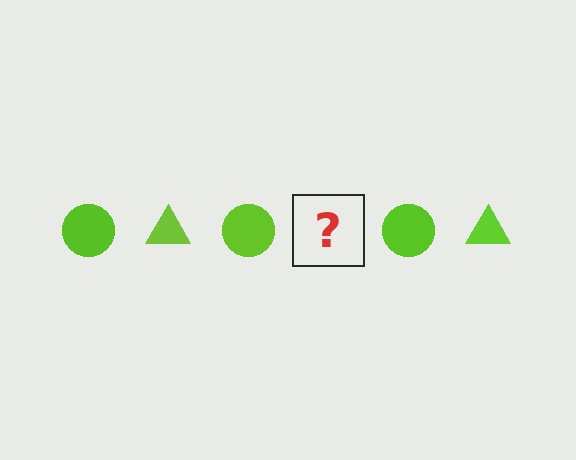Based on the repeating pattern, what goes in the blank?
The blank should be a lime triangle.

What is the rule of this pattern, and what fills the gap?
The rule is that the pattern cycles through circle, triangle shapes in lime. The gap should be filled with a lime triangle.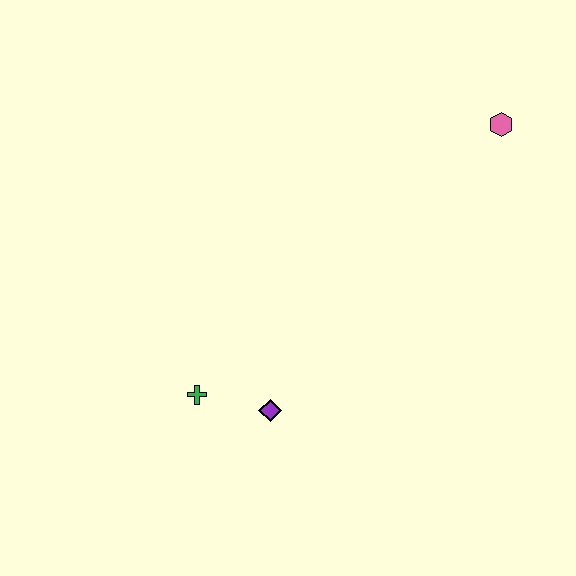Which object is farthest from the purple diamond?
The pink hexagon is farthest from the purple diamond.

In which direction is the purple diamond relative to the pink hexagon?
The purple diamond is below the pink hexagon.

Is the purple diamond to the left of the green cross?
No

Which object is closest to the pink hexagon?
The purple diamond is closest to the pink hexagon.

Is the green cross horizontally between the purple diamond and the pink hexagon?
No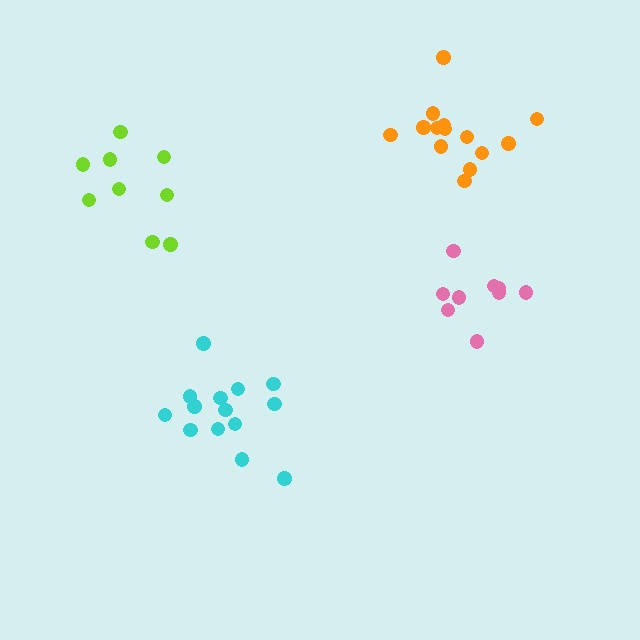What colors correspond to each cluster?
The clusters are colored: pink, cyan, orange, lime.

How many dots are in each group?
Group 1: 9 dots, Group 2: 14 dots, Group 3: 14 dots, Group 4: 9 dots (46 total).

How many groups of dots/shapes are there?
There are 4 groups.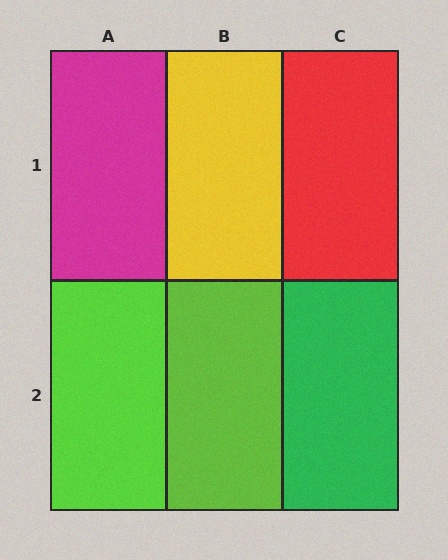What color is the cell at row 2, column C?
Green.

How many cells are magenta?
1 cell is magenta.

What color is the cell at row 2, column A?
Lime.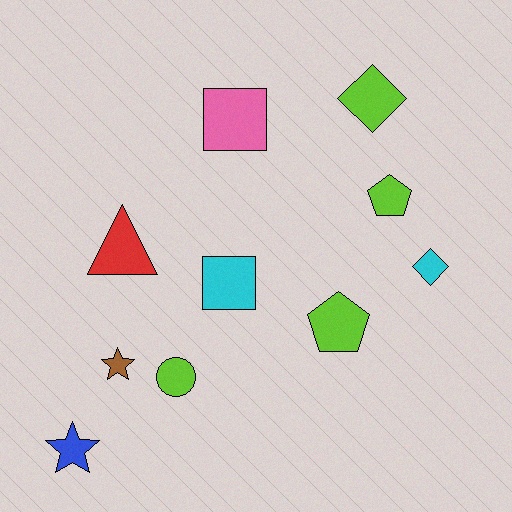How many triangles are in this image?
There is 1 triangle.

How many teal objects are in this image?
There are no teal objects.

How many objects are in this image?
There are 10 objects.